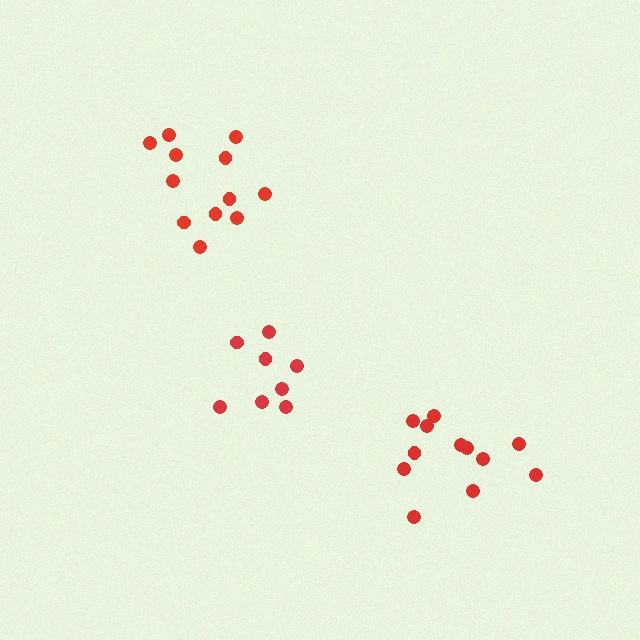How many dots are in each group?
Group 1: 8 dots, Group 2: 12 dots, Group 3: 12 dots (32 total).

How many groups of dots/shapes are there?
There are 3 groups.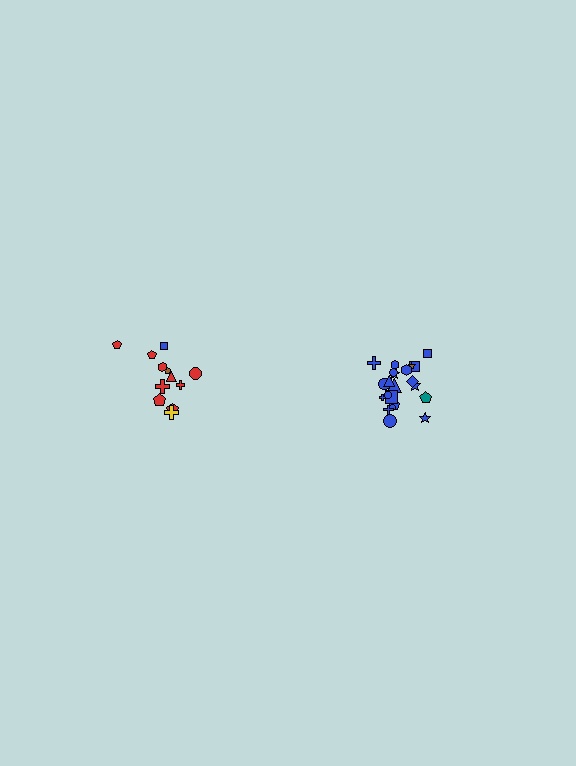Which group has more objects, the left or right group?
The right group.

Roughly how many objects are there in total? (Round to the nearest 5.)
Roughly 35 objects in total.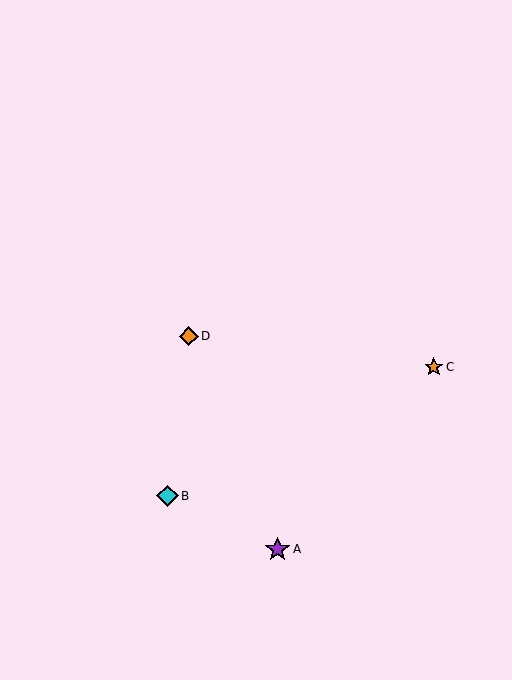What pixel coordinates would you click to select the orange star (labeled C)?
Click at (434, 367) to select the orange star C.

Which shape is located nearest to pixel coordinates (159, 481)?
The cyan diamond (labeled B) at (167, 496) is nearest to that location.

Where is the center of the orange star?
The center of the orange star is at (434, 367).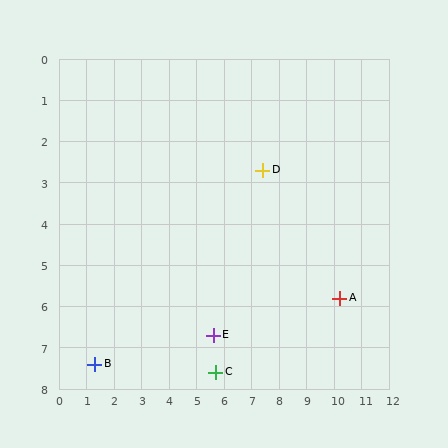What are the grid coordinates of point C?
Point C is at approximately (5.7, 7.6).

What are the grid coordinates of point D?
Point D is at approximately (7.4, 2.7).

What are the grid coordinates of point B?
Point B is at approximately (1.3, 7.4).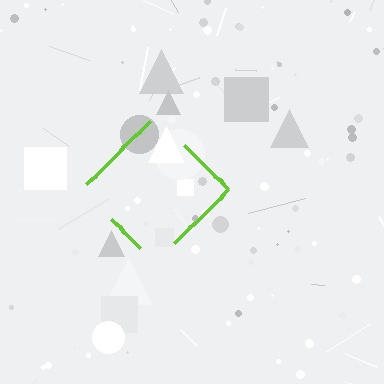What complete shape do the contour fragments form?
The contour fragments form a diamond.